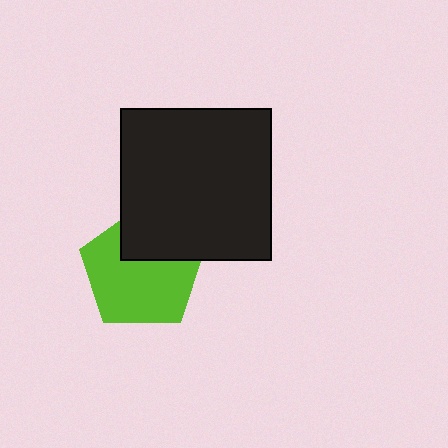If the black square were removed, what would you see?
You would see the complete lime pentagon.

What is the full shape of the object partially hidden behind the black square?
The partially hidden object is a lime pentagon.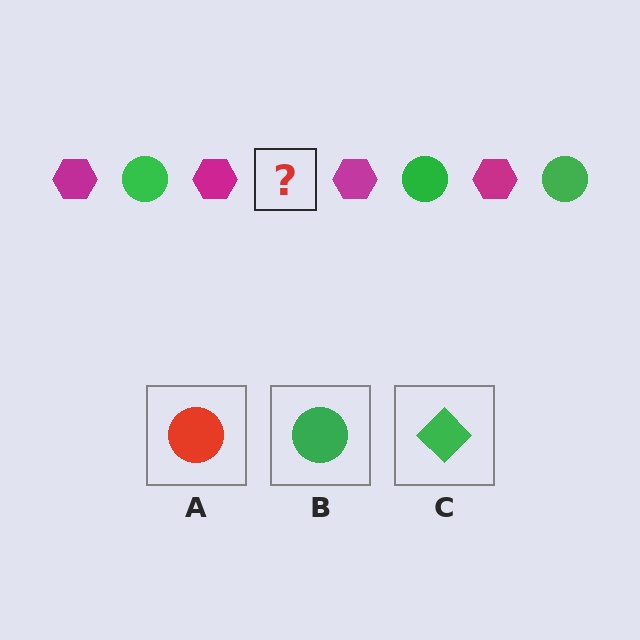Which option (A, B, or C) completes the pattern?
B.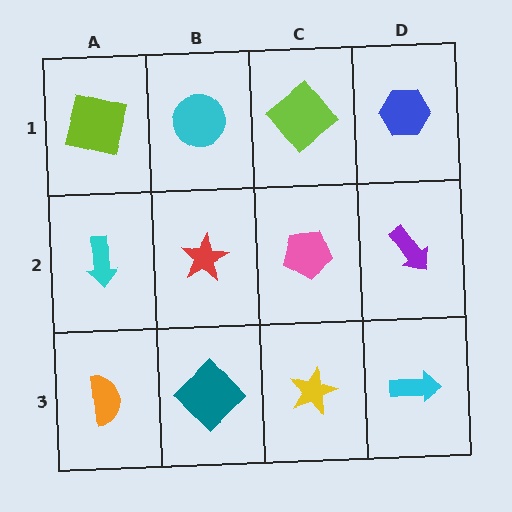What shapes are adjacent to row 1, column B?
A red star (row 2, column B), a lime square (row 1, column A), a lime diamond (row 1, column C).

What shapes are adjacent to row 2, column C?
A lime diamond (row 1, column C), a yellow star (row 3, column C), a red star (row 2, column B), a purple arrow (row 2, column D).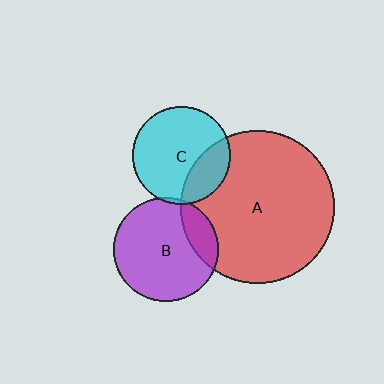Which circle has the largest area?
Circle A (red).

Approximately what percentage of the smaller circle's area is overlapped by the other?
Approximately 25%.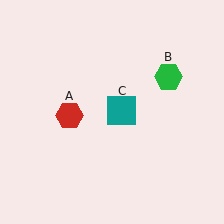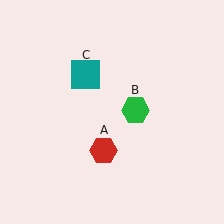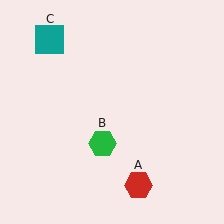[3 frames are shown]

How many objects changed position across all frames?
3 objects changed position: red hexagon (object A), green hexagon (object B), teal square (object C).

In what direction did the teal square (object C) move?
The teal square (object C) moved up and to the left.